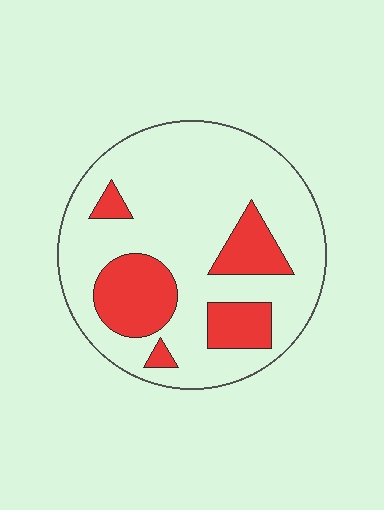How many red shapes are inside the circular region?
5.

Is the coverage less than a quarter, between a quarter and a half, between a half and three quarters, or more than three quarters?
Less than a quarter.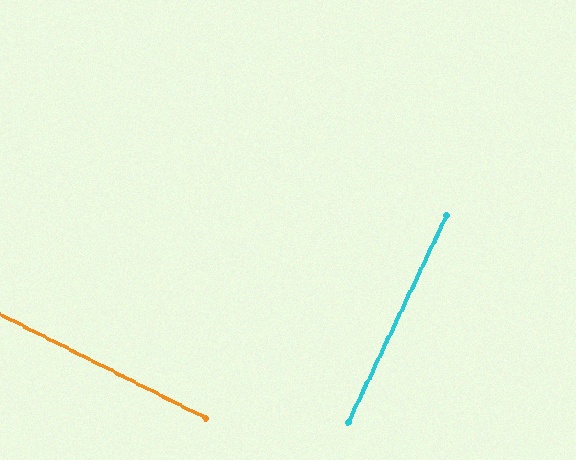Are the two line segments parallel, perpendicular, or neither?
Perpendicular — they meet at approximately 89°.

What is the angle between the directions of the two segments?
Approximately 89 degrees.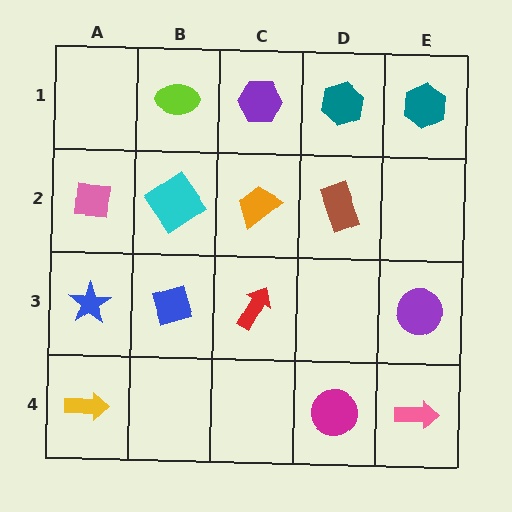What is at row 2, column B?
A cyan diamond.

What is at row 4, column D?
A magenta circle.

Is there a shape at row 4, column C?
No, that cell is empty.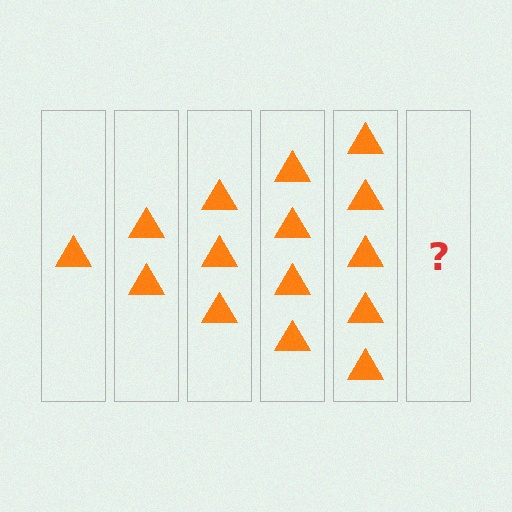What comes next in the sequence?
The next element should be 6 triangles.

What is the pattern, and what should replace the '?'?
The pattern is that each step adds one more triangle. The '?' should be 6 triangles.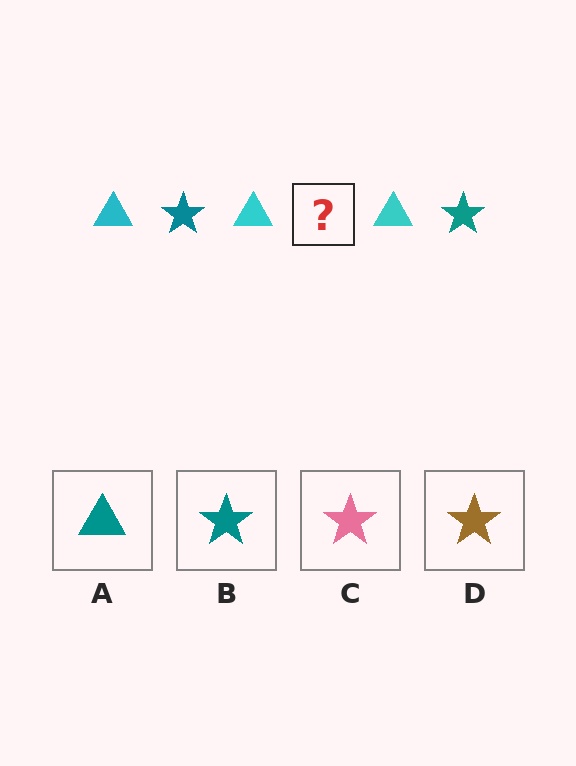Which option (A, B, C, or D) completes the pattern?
B.